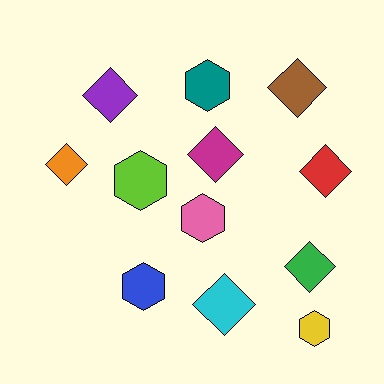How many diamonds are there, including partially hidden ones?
There are 7 diamonds.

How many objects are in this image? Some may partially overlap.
There are 12 objects.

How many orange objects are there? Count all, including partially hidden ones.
There is 1 orange object.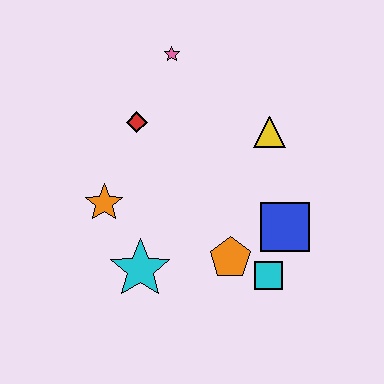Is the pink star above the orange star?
Yes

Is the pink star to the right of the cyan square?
No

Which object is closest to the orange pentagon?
The cyan square is closest to the orange pentagon.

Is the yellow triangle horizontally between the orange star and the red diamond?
No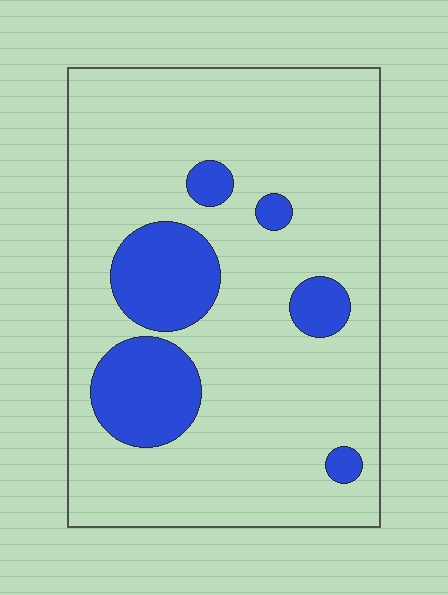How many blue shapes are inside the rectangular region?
6.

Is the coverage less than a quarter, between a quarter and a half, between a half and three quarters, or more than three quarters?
Less than a quarter.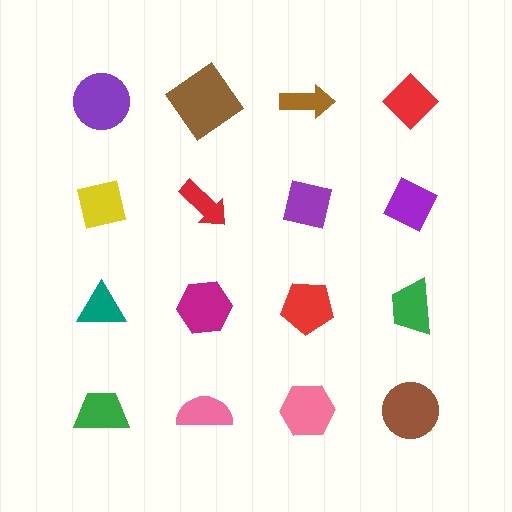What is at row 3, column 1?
A teal triangle.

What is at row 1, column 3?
A brown arrow.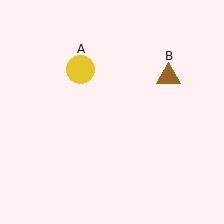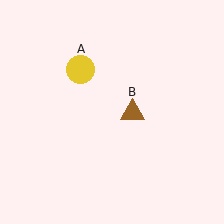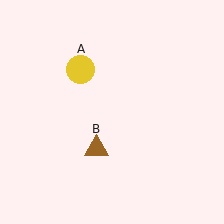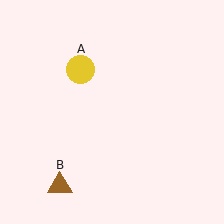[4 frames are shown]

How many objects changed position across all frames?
1 object changed position: brown triangle (object B).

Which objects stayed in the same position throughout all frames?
Yellow circle (object A) remained stationary.